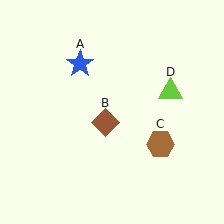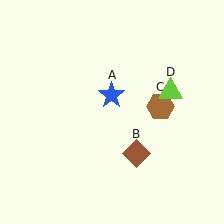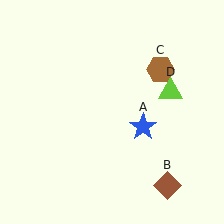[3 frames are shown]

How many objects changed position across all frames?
3 objects changed position: blue star (object A), brown diamond (object B), brown hexagon (object C).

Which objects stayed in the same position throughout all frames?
Lime triangle (object D) remained stationary.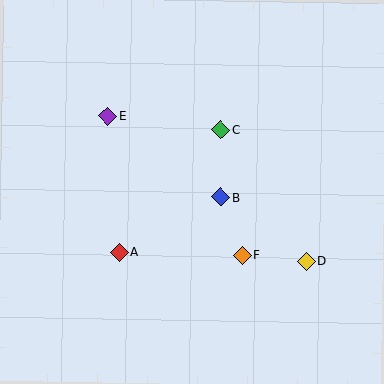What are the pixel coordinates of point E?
Point E is at (108, 116).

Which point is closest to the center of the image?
Point B at (221, 197) is closest to the center.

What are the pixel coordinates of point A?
Point A is at (119, 252).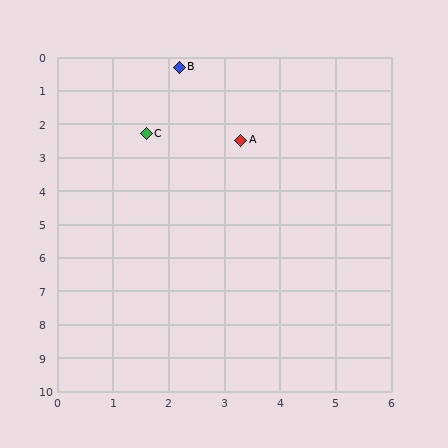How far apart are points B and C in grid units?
Points B and C are about 2.1 grid units apart.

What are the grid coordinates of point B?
Point B is at approximately (2.2, 0.3).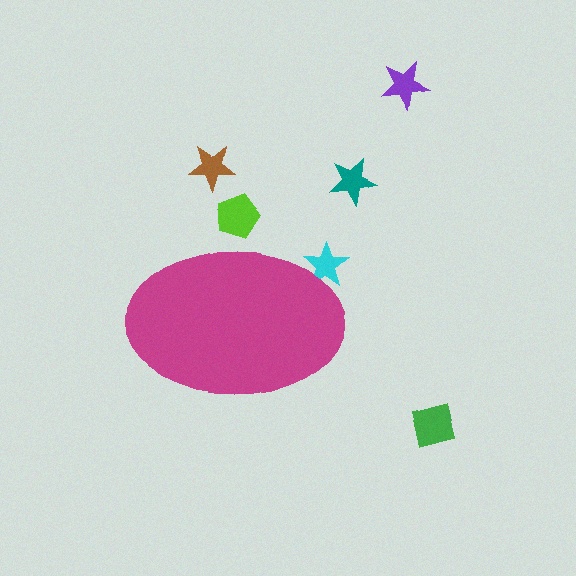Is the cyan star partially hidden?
Yes, the cyan star is partially hidden behind the magenta ellipse.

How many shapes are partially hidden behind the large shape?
2 shapes are partially hidden.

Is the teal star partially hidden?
No, the teal star is fully visible.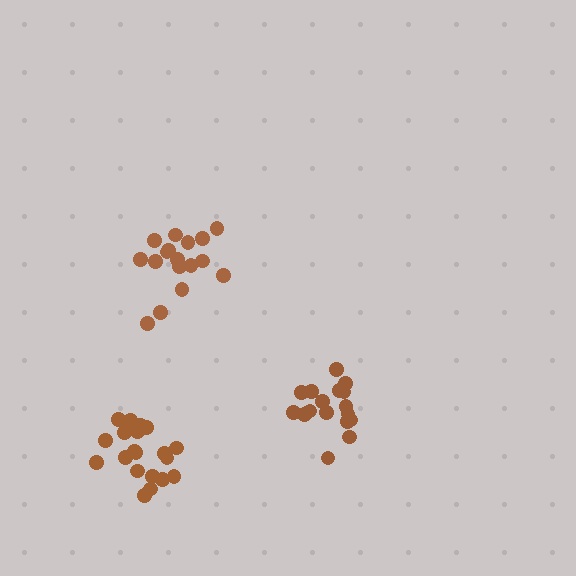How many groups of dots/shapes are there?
There are 3 groups.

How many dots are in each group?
Group 1: 17 dots, Group 2: 18 dots, Group 3: 20 dots (55 total).